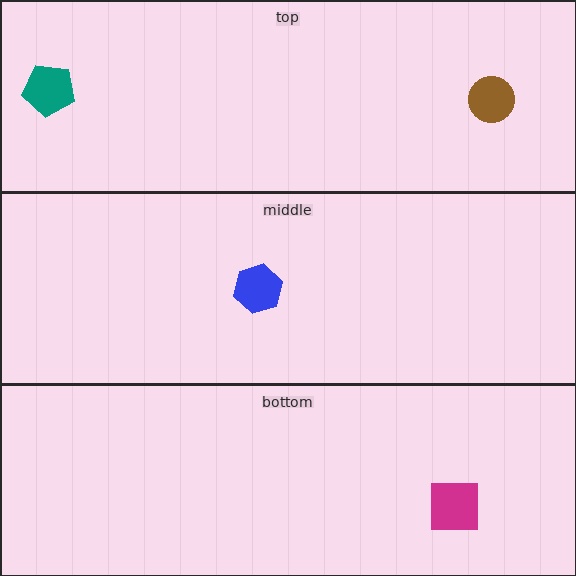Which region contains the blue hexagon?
The middle region.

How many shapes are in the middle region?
1.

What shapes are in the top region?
The brown circle, the teal pentagon.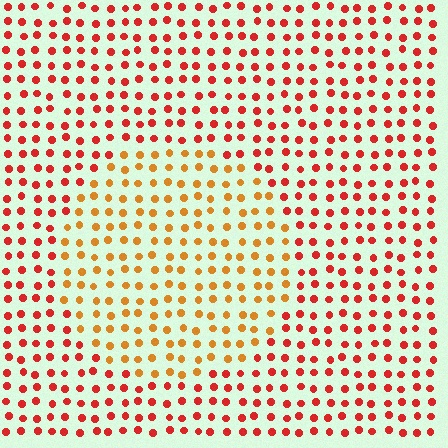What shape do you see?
I see a circle.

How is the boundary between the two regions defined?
The boundary is defined purely by a slight shift in hue (about 33 degrees). Spacing, size, and orientation are identical on both sides.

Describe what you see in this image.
The image is filled with small red elements in a uniform arrangement. A circle-shaped region is visible where the elements are tinted to a slightly different hue, forming a subtle color boundary.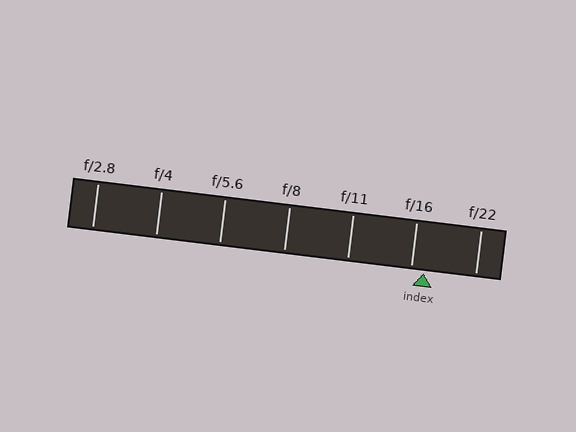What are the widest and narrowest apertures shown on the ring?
The widest aperture shown is f/2.8 and the narrowest is f/22.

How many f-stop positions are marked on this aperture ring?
There are 7 f-stop positions marked.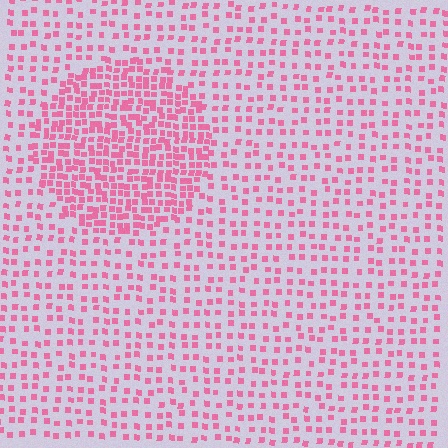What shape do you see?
I see a circle.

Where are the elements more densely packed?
The elements are more densely packed inside the circle boundary.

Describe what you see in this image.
The image contains small pink elements arranged at two different densities. A circle-shaped region is visible where the elements are more densely packed than the surrounding area.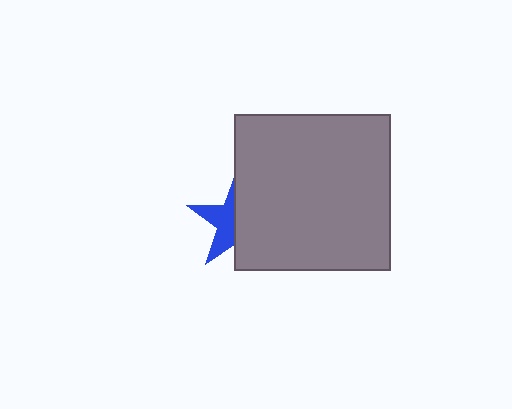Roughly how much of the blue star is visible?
A small part of it is visible (roughly 42%).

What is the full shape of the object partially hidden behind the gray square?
The partially hidden object is a blue star.